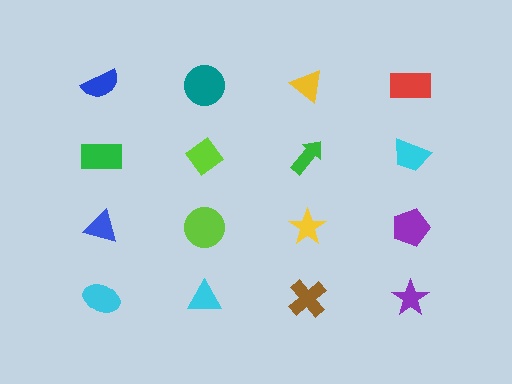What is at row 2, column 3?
A green arrow.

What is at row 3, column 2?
A lime circle.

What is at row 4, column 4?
A purple star.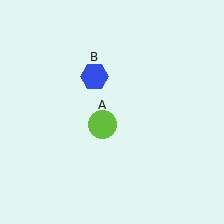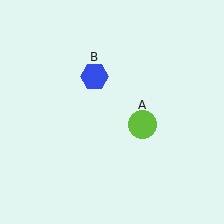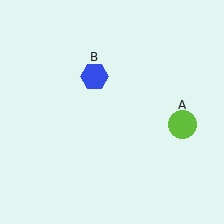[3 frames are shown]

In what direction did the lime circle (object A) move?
The lime circle (object A) moved right.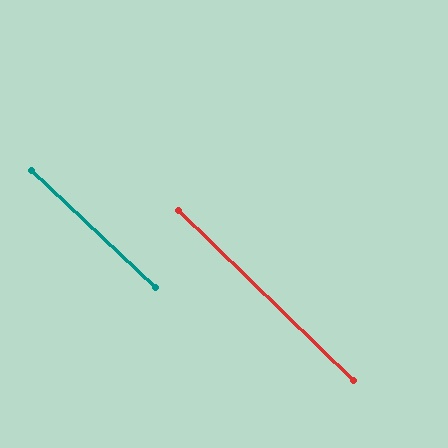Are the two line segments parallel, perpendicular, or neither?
Parallel — their directions differ by only 0.9°.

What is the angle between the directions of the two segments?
Approximately 1 degree.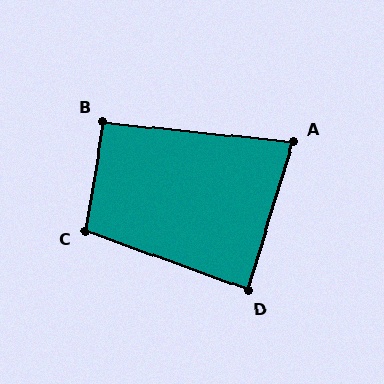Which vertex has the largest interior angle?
C, at approximately 101 degrees.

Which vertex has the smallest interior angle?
A, at approximately 79 degrees.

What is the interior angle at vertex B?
Approximately 93 degrees (approximately right).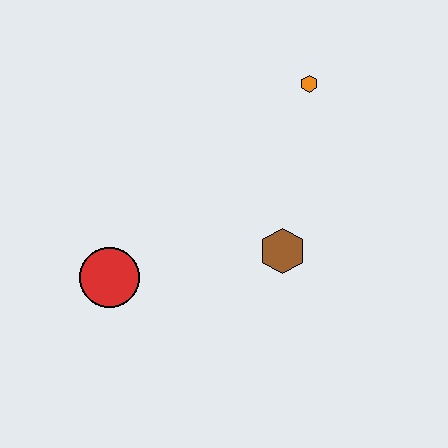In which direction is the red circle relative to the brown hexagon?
The red circle is to the left of the brown hexagon.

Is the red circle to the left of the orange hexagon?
Yes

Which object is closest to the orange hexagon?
The brown hexagon is closest to the orange hexagon.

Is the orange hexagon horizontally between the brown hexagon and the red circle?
No